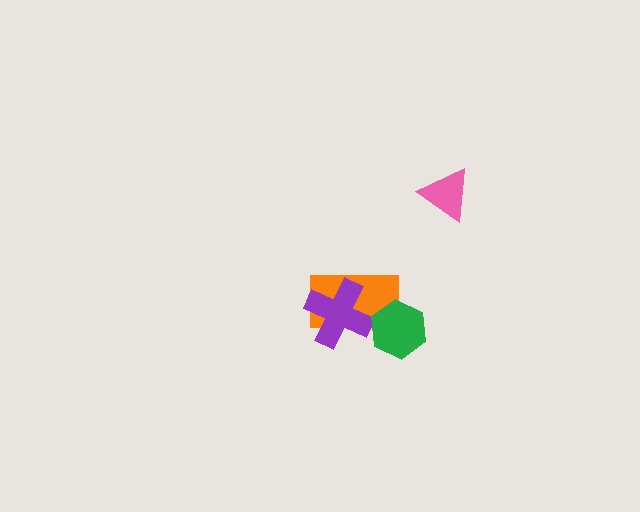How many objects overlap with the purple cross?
1 object overlaps with the purple cross.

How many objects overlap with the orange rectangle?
2 objects overlap with the orange rectangle.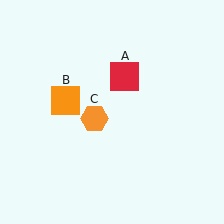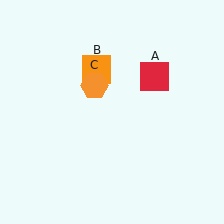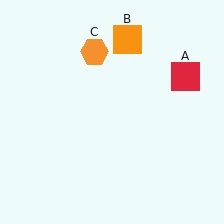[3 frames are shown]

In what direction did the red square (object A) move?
The red square (object A) moved right.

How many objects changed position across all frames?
3 objects changed position: red square (object A), orange square (object B), orange hexagon (object C).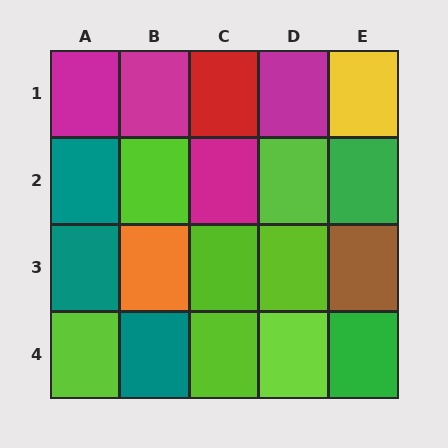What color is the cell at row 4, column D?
Lime.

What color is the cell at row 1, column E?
Yellow.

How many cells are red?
1 cell is red.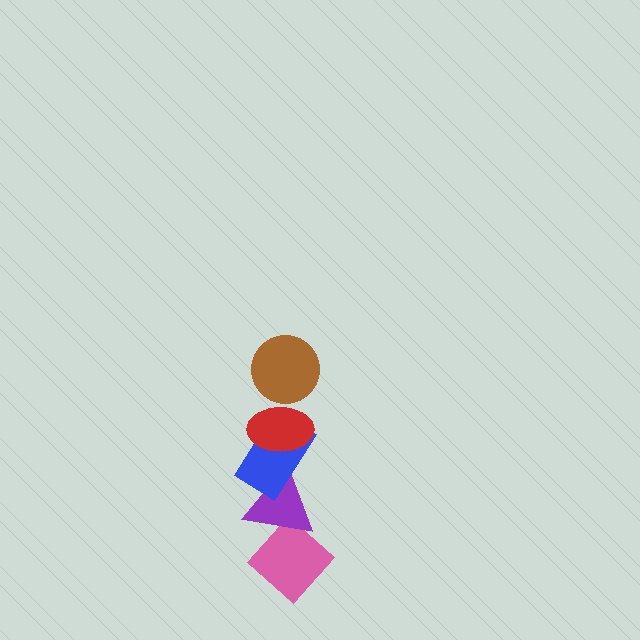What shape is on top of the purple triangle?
The blue rectangle is on top of the purple triangle.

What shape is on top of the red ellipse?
The brown circle is on top of the red ellipse.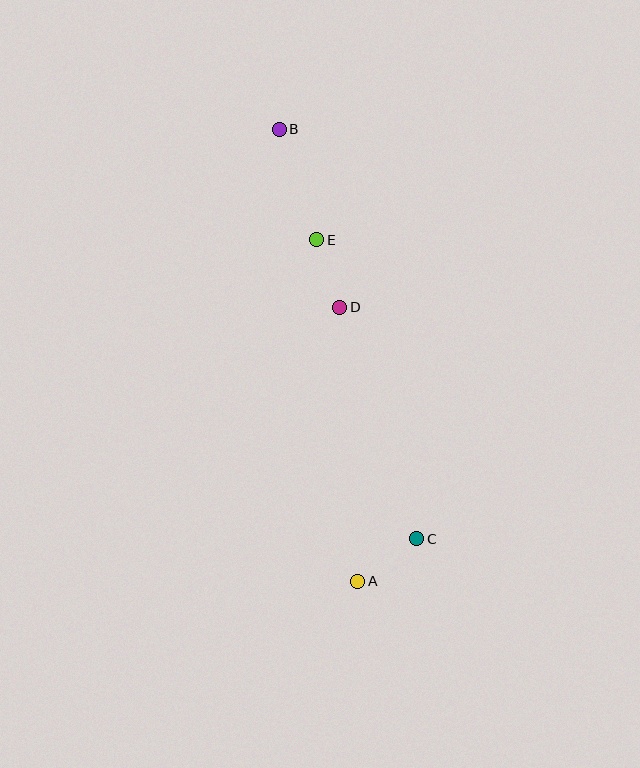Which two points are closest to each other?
Points D and E are closest to each other.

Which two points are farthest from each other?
Points A and B are farthest from each other.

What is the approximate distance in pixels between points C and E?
The distance between C and E is approximately 315 pixels.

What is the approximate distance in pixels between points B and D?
The distance between B and D is approximately 188 pixels.